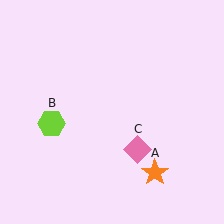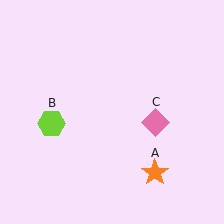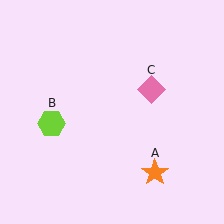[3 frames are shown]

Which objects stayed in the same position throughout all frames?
Orange star (object A) and lime hexagon (object B) remained stationary.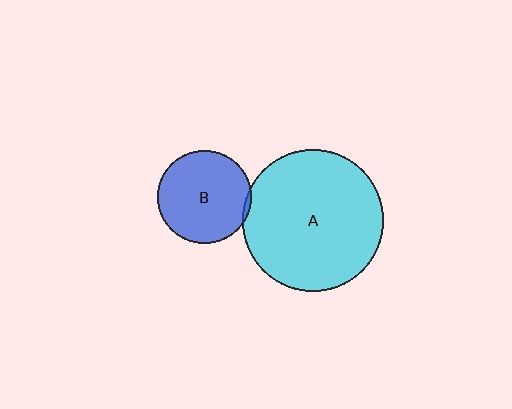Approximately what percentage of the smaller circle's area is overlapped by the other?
Approximately 5%.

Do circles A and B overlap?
Yes.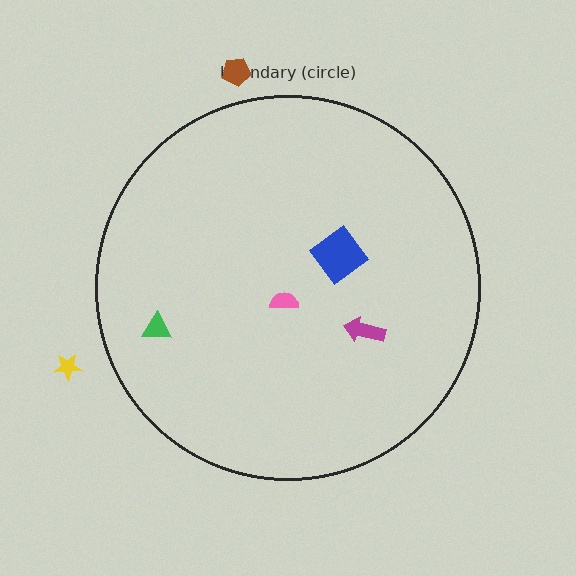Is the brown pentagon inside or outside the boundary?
Outside.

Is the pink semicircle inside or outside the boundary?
Inside.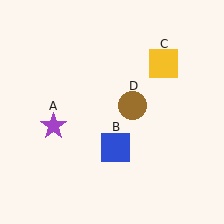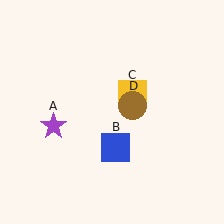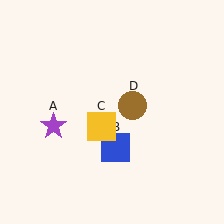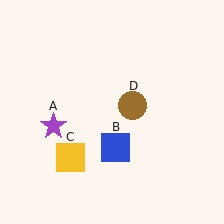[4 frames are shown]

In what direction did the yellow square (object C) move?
The yellow square (object C) moved down and to the left.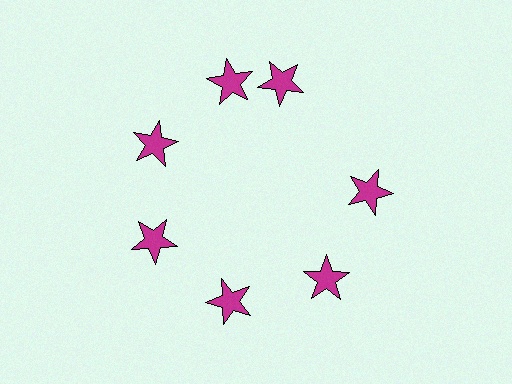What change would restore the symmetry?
The symmetry would be restored by rotating it back into even spacing with its neighbors so that all 7 stars sit at equal angles and equal distance from the center.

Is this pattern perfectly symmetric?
No. The 7 magenta stars are arranged in a ring, but one element near the 1 o'clock position is rotated out of alignment along the ring, breaking the 7-fold rotational symmetry.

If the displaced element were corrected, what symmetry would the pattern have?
It would have 7-fold rotational symmetry — the pattern would map onto itself every 51 degrees.